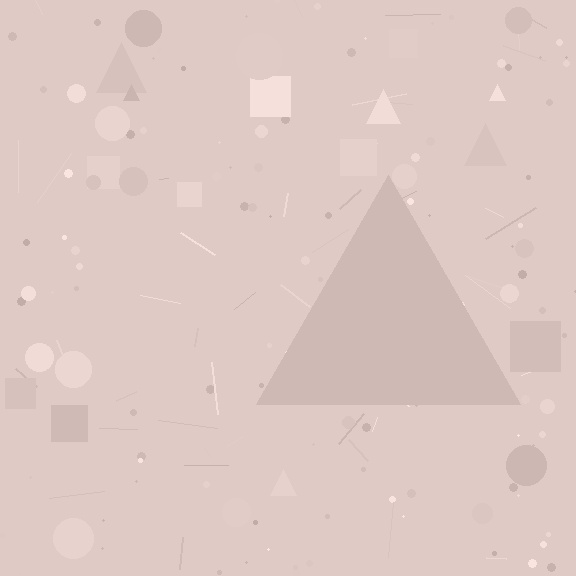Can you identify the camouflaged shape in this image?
The camouflaged shape is a triangle.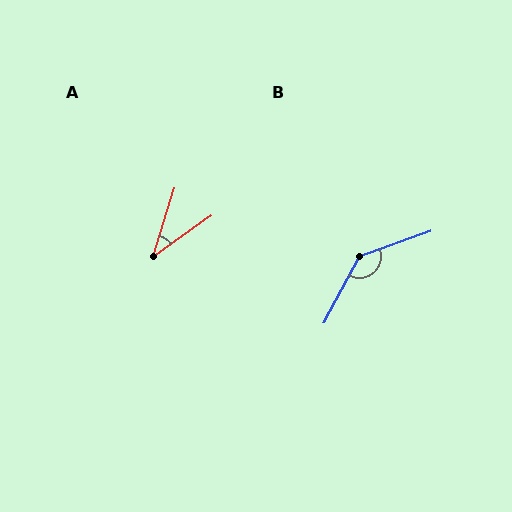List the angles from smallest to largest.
A (37°), B (138°).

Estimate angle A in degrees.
Approximately 37 degrees.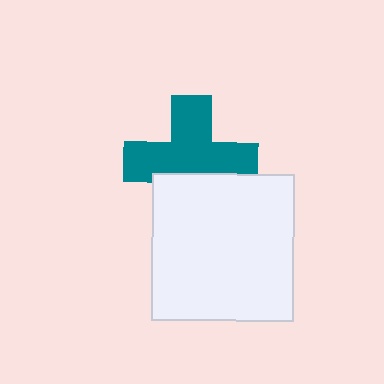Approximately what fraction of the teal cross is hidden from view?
Roughly 32% of the teal cross is hidden behind the white rectangle.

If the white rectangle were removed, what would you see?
You would see the complete teal cross.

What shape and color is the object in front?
The object in front is a white rectangle.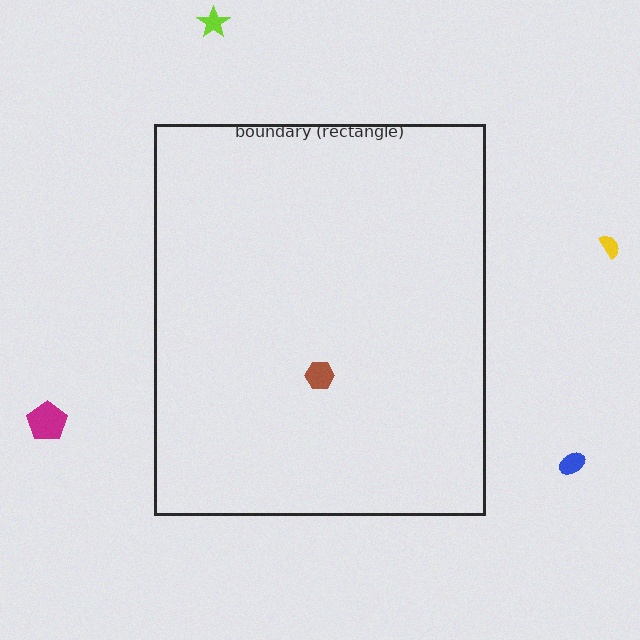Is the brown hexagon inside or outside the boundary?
Inside.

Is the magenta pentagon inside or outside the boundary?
Outside.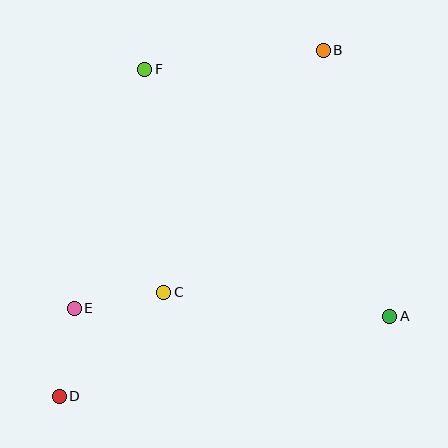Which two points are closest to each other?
Points D and E are closest to each other.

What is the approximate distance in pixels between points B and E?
The distance between B and E is approximately 359 pixels.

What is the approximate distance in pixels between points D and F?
The distance between D and F is approximately 338 pixels.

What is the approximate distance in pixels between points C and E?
The distance between C and E is approximately 91 pixels.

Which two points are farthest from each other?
Points B and D are farthest from each other.